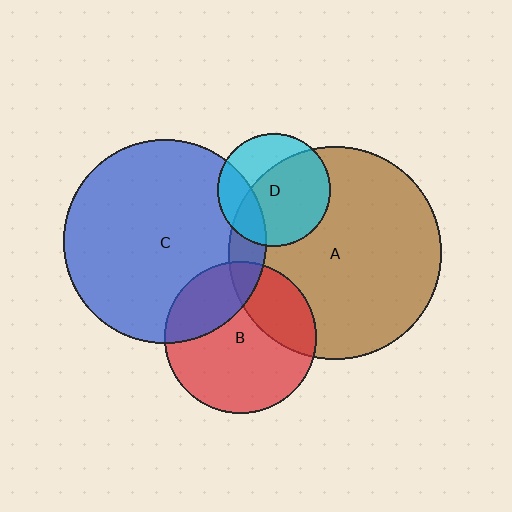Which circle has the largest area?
Circle A (brown).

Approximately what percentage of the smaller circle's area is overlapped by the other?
Approximately 25%.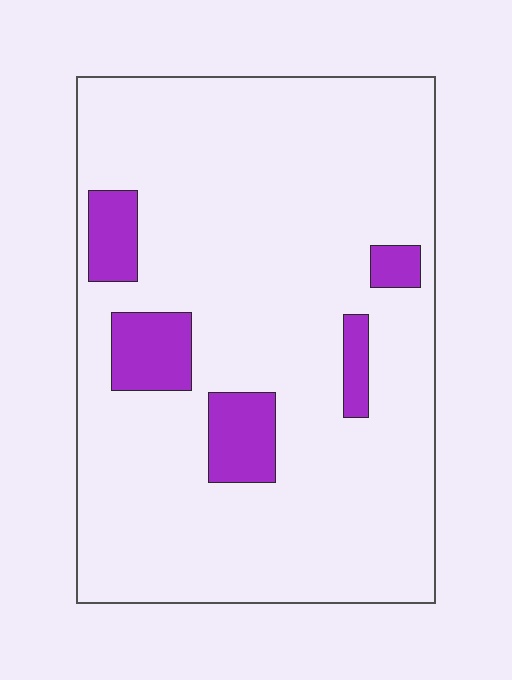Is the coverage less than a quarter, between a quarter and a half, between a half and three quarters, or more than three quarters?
Less than a quarter.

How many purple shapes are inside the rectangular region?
5.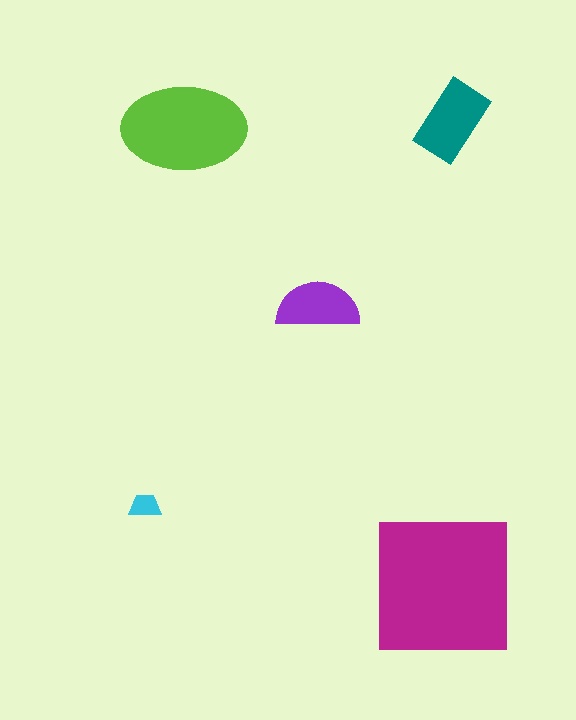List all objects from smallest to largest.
The cyan trapezoid, the purple semicircle, the teal rectangle, the lime ellipse, the magenta square.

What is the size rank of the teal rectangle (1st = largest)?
3rd.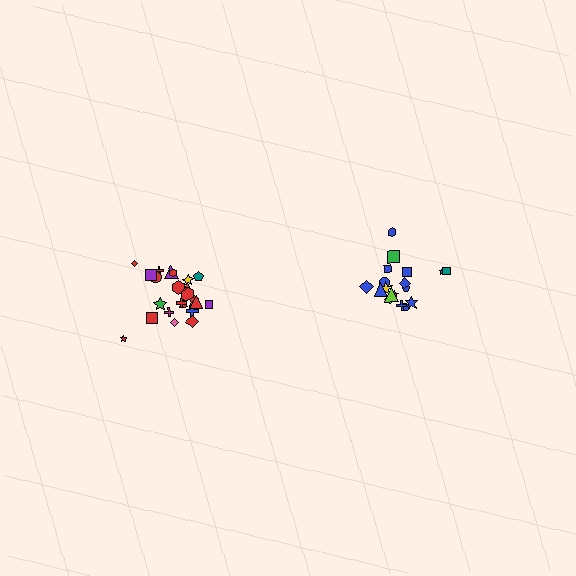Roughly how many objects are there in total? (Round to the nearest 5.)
Roughly 45 objects in total.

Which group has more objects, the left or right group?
The left group.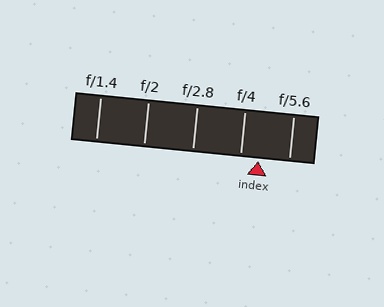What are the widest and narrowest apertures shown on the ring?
The widest aperture shown is f/1.4 and the narrowest is f/5.6.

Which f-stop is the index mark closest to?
The index mark is closest to f/4.